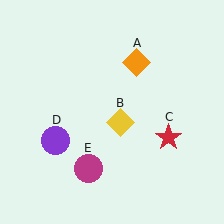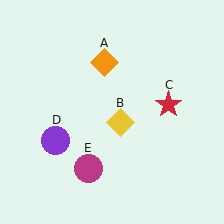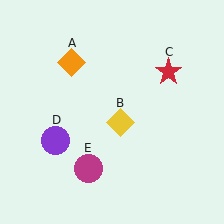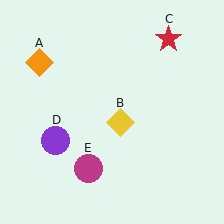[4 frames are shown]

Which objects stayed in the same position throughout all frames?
Yellow diamond (object B) and purple circle (object D) and magenta circle (object E) remained stationary.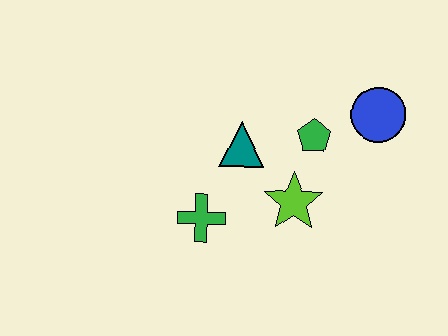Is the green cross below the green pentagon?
Yes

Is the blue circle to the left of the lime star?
No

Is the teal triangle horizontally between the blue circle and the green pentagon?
No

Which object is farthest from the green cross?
The blue circle is farthest from the green cross.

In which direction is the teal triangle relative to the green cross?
The teal triangle is above the green cross.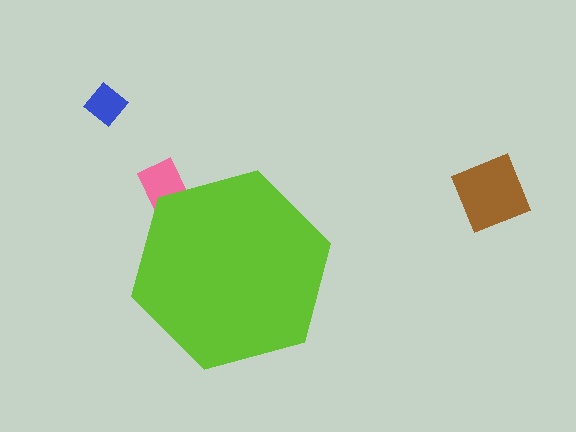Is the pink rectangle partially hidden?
Yes, the pink rectangle is partially hidden behind the lime hexagon.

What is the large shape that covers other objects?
A lime hexagon.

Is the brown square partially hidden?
No, the brown square is fully visible.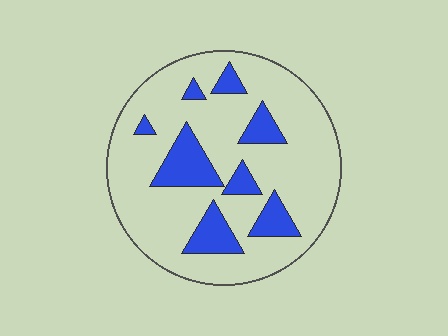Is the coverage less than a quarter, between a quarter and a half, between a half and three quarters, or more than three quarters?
Less than a quarter.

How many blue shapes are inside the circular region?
8.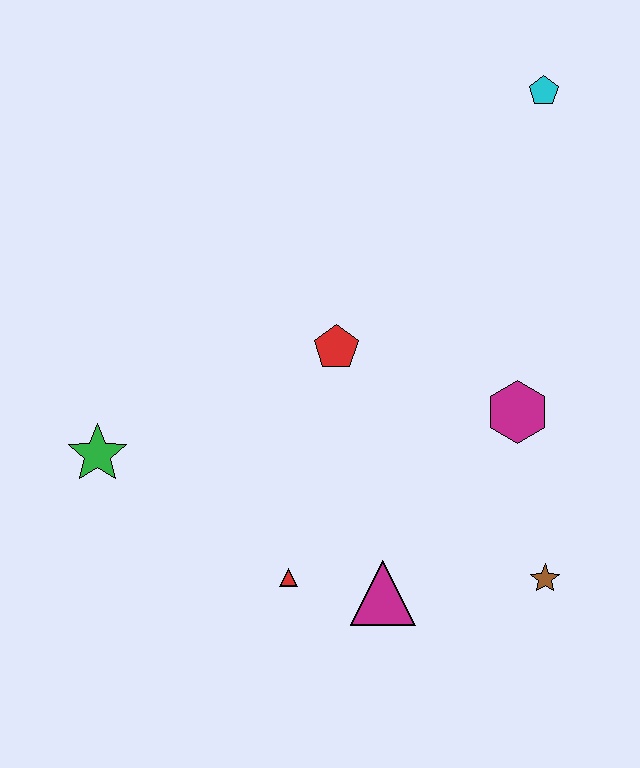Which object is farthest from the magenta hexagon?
The green star is farthest from the magenta hexagon.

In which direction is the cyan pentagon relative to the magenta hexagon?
The cyan pentagon is above the magenta hexagon.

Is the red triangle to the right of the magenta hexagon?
No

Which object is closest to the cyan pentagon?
The magenta hexagon is closest to the cyan pentagon.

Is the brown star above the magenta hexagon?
No